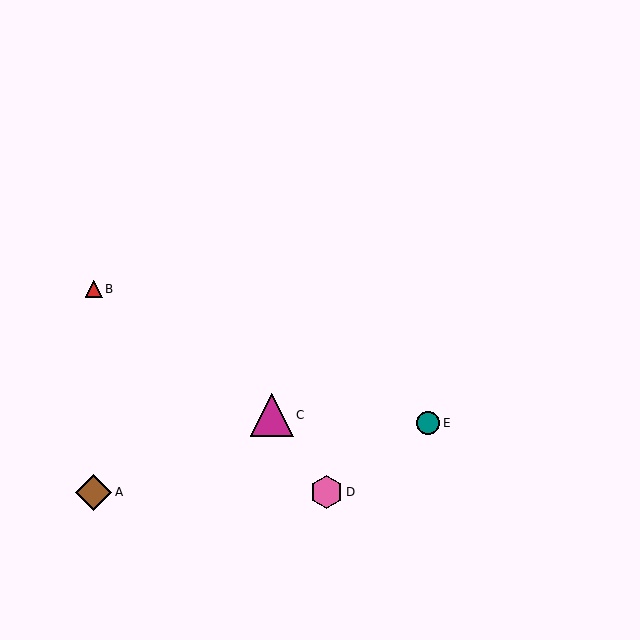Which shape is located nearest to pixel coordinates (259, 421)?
The magenta triangle (labeled C) at (272, 415) is nearest to that location.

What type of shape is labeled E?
Shape E is a teal circle.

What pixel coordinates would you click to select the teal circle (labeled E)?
Click at (428, 423) to select the teal circle E.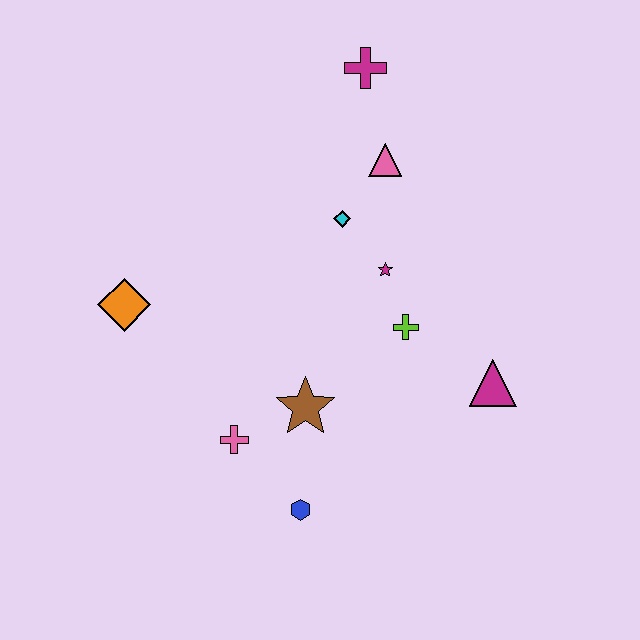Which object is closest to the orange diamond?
The pink cross is closest to the orange diamond.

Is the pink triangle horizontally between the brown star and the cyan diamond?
No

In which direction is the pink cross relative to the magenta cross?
The pink cross is below the magenta cross.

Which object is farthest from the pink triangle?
The blue hexagon is farthest from the pink triangle.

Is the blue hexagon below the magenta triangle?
Yes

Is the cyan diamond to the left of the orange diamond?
No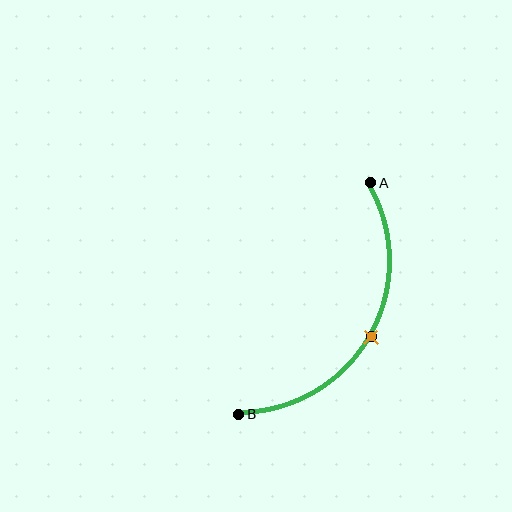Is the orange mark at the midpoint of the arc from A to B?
Yes. The orange mark lies on the arc at equal arc-length from both A and B — it is the arc midpoint.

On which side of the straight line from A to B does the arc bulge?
The arc bulges to the right of the straight line connecting A and B.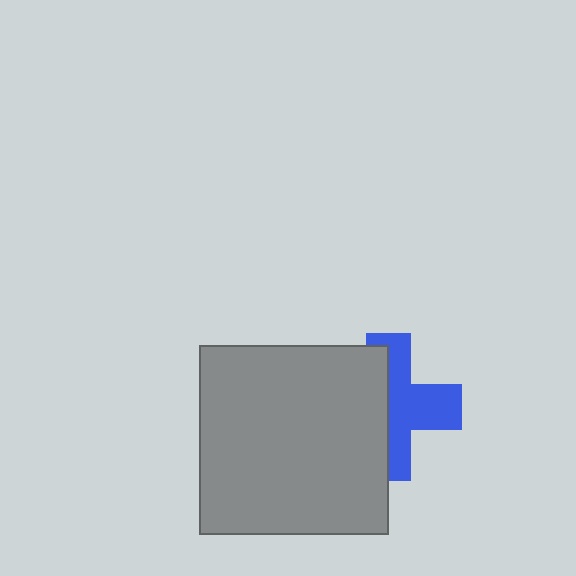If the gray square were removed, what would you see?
You would see the complete blue cross.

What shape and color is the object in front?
The object in front is a gray square.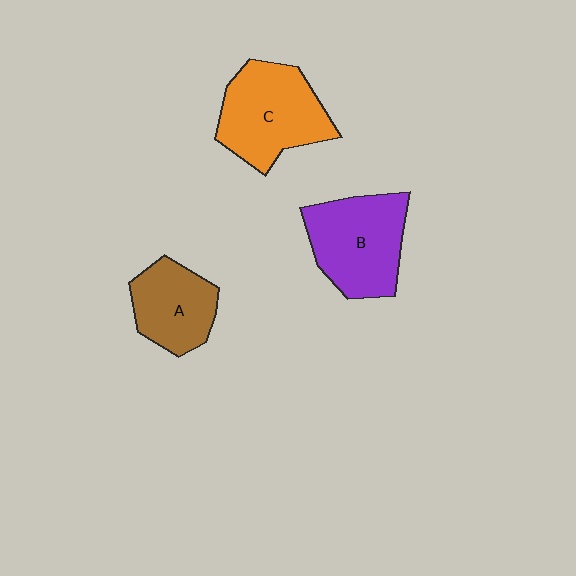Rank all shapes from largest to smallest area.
From largest to smallest: C (orange), B (purple), A (brown).